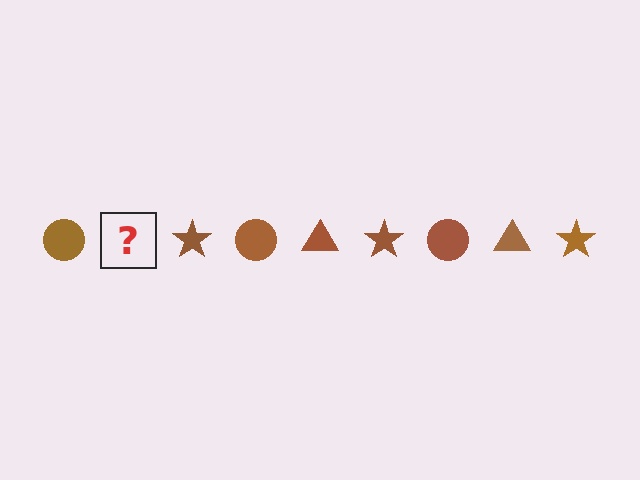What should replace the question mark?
The question mark should be replaced with a brown triangle.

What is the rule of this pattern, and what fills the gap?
The rule is that the pattern cycles through circle, triangle, star shapes in brown. The gap should be filled with a brown triangle.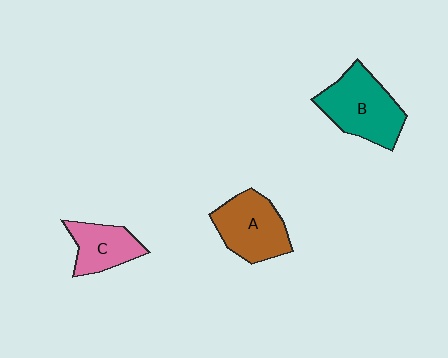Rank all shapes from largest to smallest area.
From largest to smallest: B (teal), A (brown), C (pink).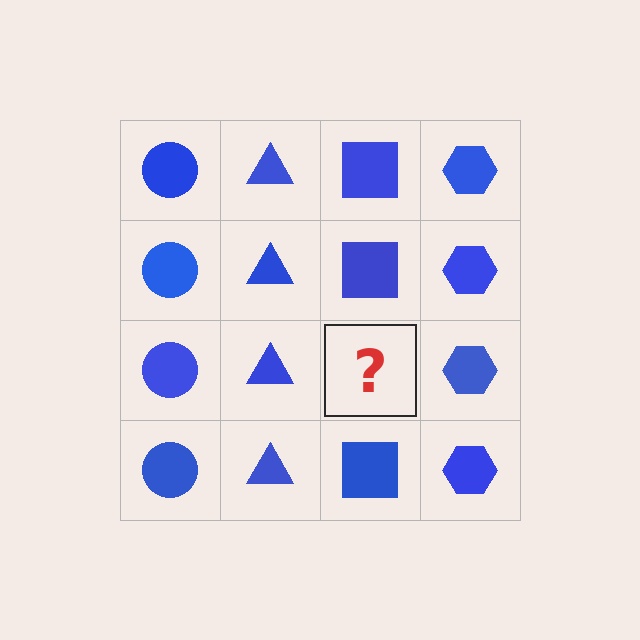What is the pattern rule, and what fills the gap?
The rule is that each column has a consistent shape. The gap should be filled with a blue square.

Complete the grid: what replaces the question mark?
The question mark should be replaced with a blue square.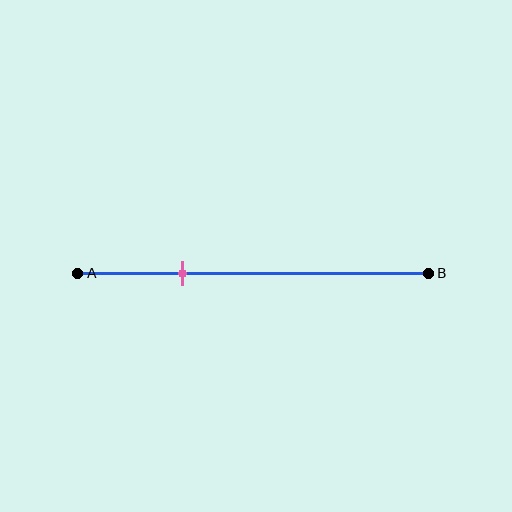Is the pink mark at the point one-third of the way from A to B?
No, the mark is at about 30% from A, not at the 33% one-third point.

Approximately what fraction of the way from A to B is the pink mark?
The pink mark is approximately 30% of the way from A to B.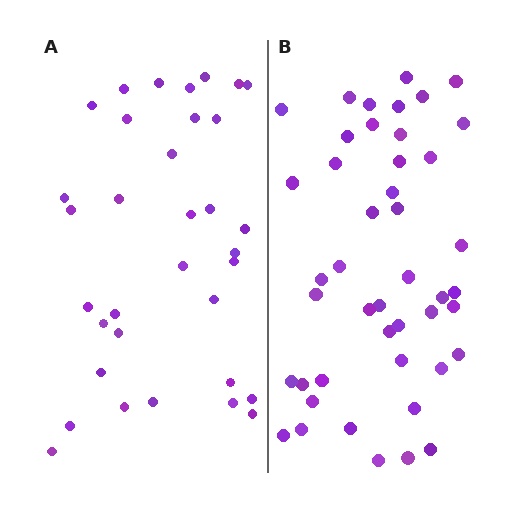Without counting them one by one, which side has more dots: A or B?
Region B (the right region) has more dots.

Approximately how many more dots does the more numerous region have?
Region B has roughly 12 or so more dots than region A.